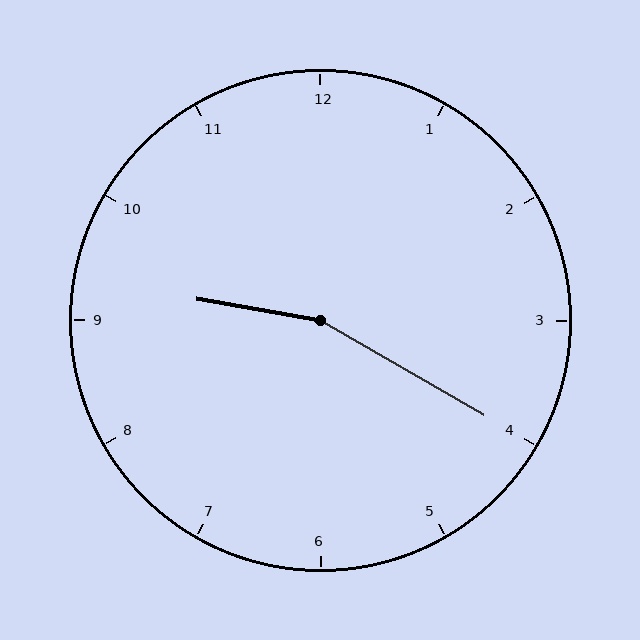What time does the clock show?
9:20.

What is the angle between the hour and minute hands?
Approximately 160 degrees.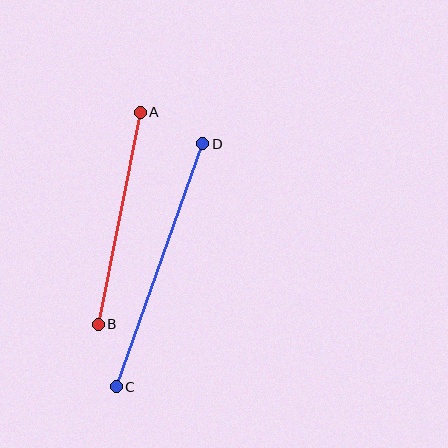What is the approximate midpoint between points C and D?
The midpoint is at approximately (160, 265) pixels.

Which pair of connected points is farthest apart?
Points C and D are farthest apart.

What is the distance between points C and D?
The distance is approximately 258 pixels.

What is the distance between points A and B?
The distance is approximately 216 pixels.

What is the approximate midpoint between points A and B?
The midpoint is at approximately (119, 218) pixels.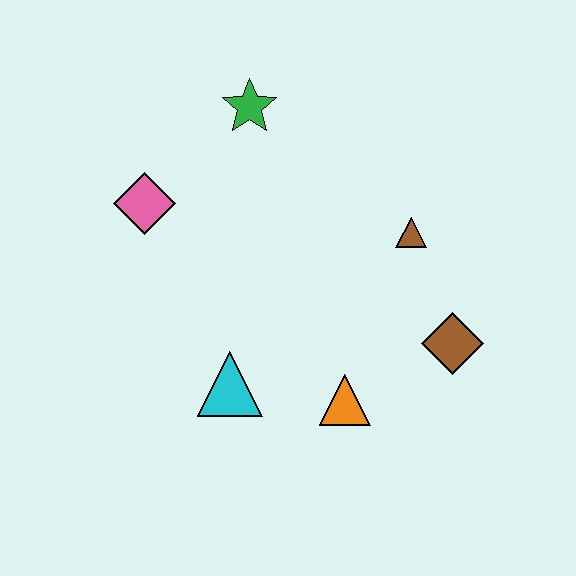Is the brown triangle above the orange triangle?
Yes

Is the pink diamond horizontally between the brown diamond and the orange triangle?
No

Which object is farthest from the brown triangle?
The pink diamond is farthest from the brown triangle.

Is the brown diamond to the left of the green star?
No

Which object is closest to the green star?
The pink diamond is closest to the green star.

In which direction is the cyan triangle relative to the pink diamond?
The cyan triangle is below the pink diamond.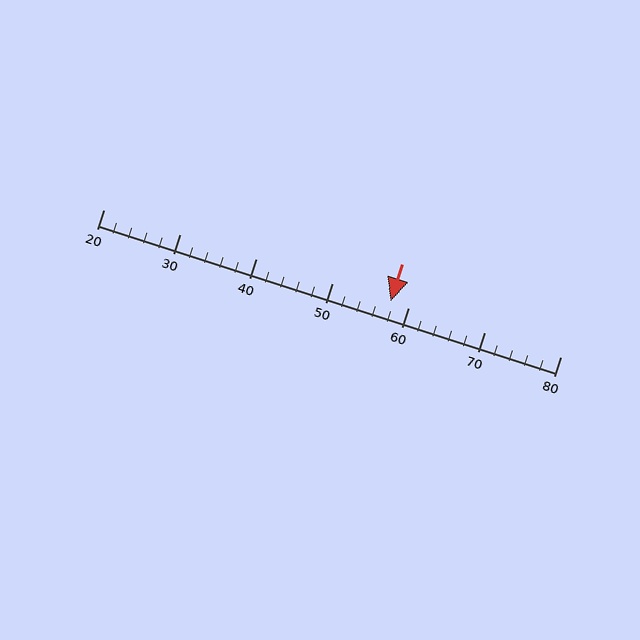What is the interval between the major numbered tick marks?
The major tick marks are spaced 10 units apart.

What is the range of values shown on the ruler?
The ruler shows values from 20 to 80.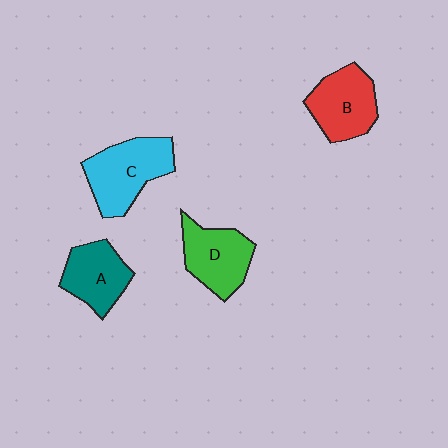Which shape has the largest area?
Shape C (cyan).